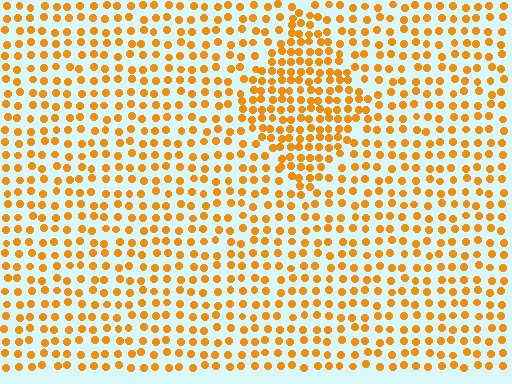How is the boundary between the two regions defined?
The boundary is defined by a change in element density (approximately 1.7x ratio). All elements are the same color, size, and shape.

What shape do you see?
I see a diamond.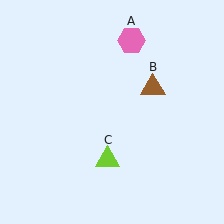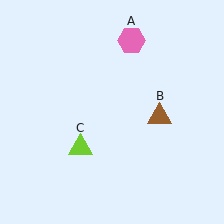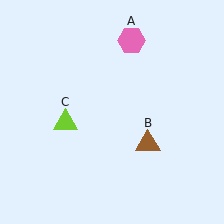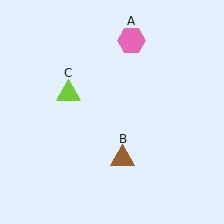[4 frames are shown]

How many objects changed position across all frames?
2 objects changed position: brown triangle (object B), lime triangle (object C).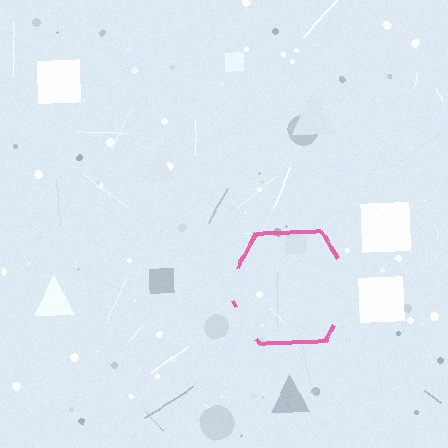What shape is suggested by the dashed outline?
The dashed outline suggests a hexagon.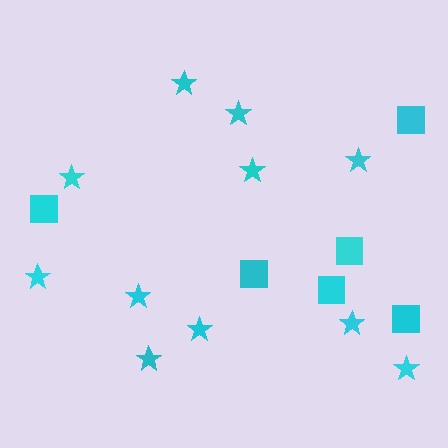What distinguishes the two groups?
There are 2 groups: one group of stars (11) and one group of squares (6).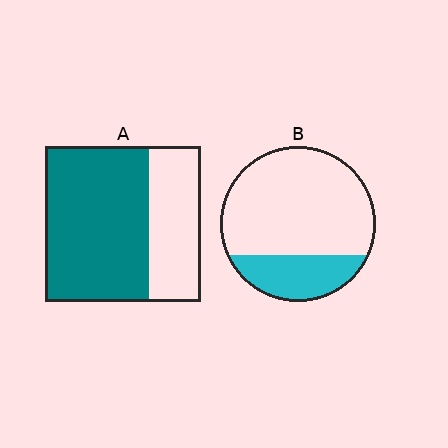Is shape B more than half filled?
No.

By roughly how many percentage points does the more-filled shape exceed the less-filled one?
By roughly 40 percentage points (A over B).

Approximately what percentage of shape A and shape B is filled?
A is approximately 65% and B is approximately 25%.